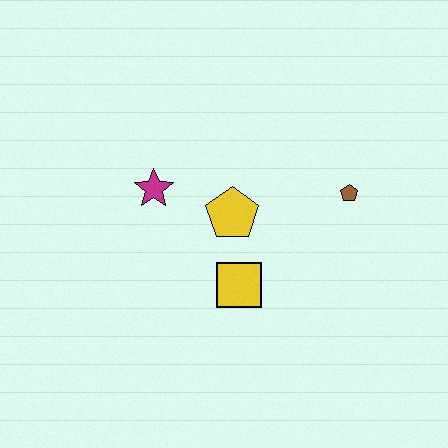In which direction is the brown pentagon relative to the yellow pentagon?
The brown pentagon is to the right of the yellow pentagon.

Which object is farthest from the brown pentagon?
The magenta star is farthest from the brown pentagon.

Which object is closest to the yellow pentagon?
The yellow square is closest to the yellow pentagon.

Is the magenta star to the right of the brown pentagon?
No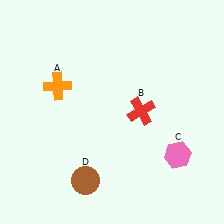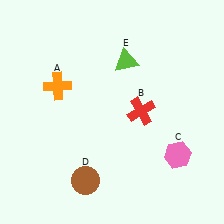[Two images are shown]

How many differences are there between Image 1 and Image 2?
There is 1 difference between the two images.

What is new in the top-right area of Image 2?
A lime triangle (E) was added in the top-right area of Image 2.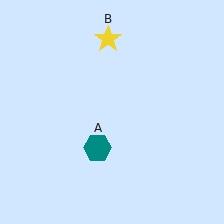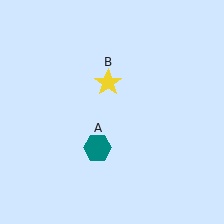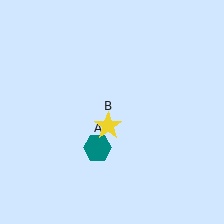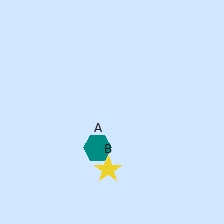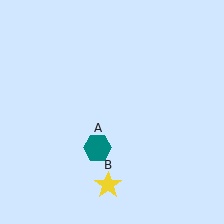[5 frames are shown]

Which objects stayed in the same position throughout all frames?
Teal hexagon (object A) remained stationary.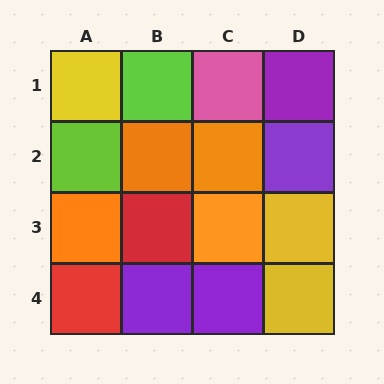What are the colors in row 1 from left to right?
Yellow, lime, pink, purple.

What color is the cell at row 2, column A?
Lime.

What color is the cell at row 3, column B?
Red.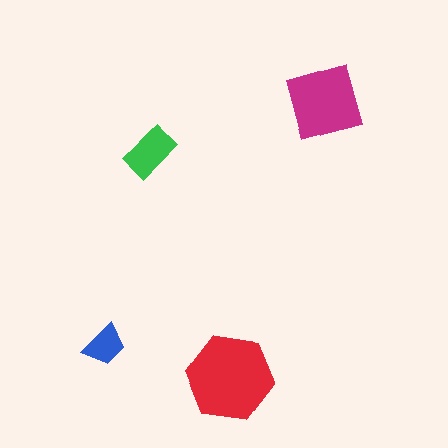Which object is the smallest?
The blue trapezoid.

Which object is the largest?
The red hexagon.